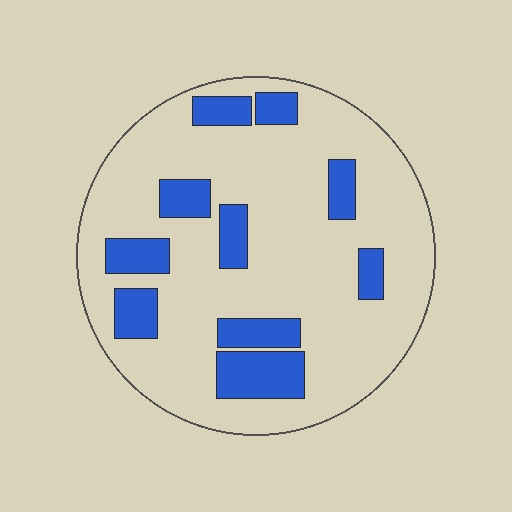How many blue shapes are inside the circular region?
10.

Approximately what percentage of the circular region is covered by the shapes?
Approximately 20%.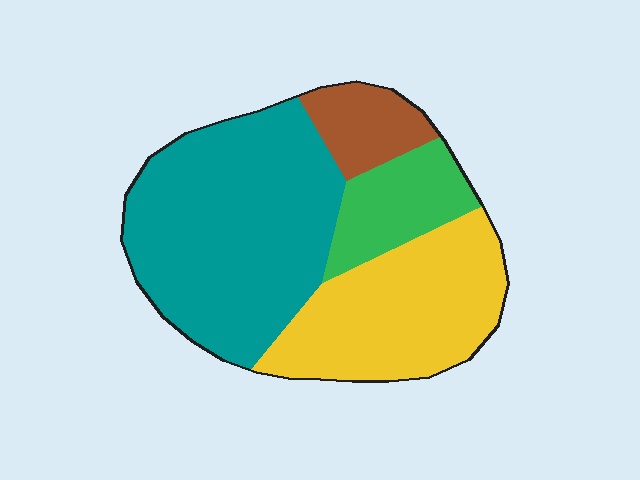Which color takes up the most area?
Teal, at roughly 45%.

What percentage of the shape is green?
Green covers 13% of the shape.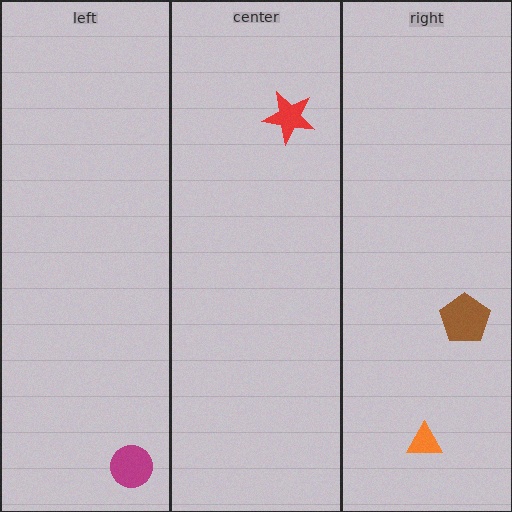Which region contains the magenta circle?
The left region.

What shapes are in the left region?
The magenta circle.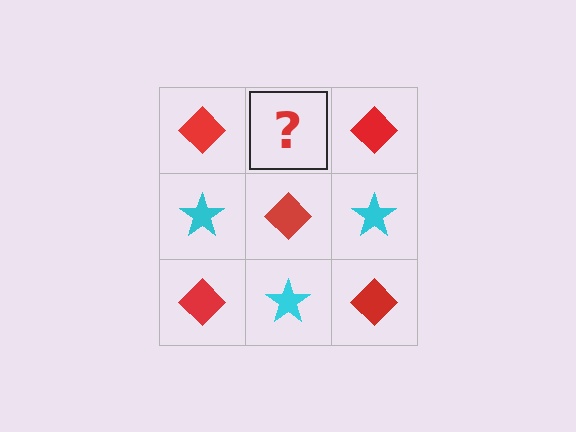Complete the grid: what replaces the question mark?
The question mark should be replaced with a cyan star.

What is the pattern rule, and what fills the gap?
The rule is that it alternates red diamond and cyan star in a checkerboard pattern. The gap should be filled with a cyan star.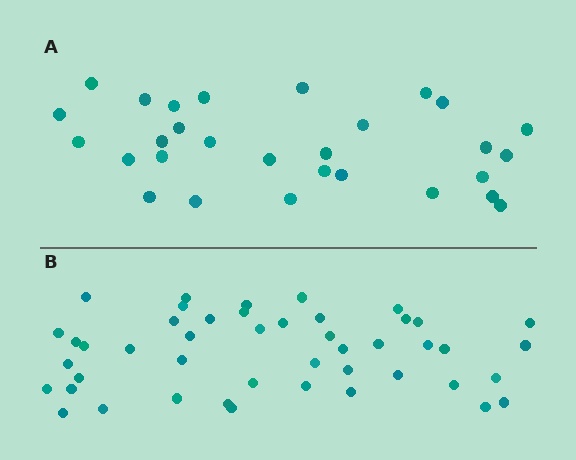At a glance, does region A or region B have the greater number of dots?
Region B (the bottom region) has more dots.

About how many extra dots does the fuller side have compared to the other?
Region B has approximately 15 more dots than region A.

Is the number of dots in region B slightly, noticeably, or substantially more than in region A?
Region B has substantially more. The ratio is roughly 1.6 to 1.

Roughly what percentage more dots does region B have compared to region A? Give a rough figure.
About 60% more.